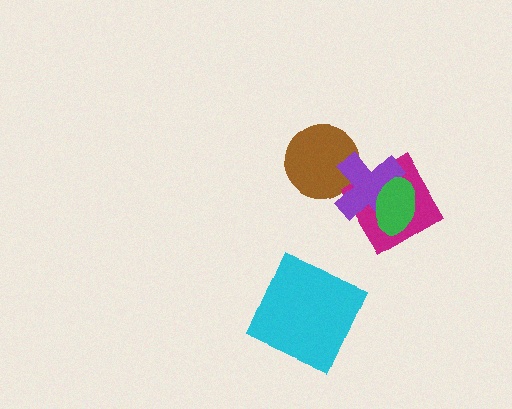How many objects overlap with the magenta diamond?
2 objects overlap with the magenta diamond.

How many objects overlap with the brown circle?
1 object overlaps with the brown circle.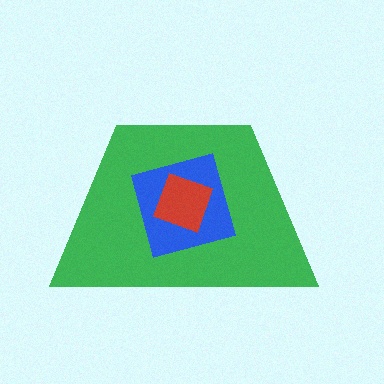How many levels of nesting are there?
3.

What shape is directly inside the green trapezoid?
The blue diamond.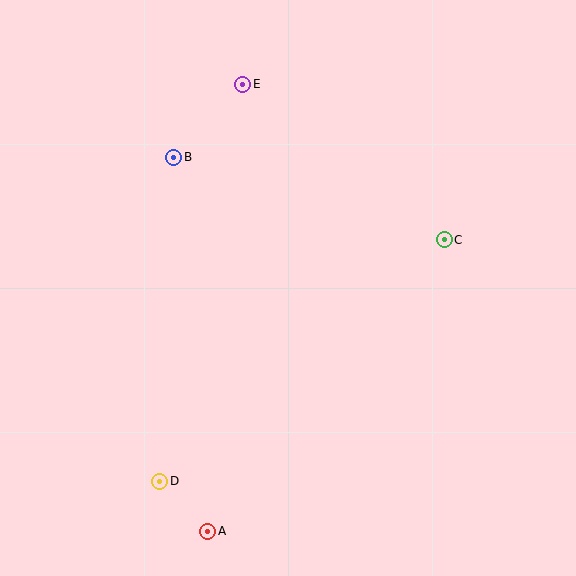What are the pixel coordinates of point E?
Point E is at (243, 84).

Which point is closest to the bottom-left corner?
Point D is closest to the bottom-left corner.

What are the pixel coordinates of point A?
Point A is at (208, 531).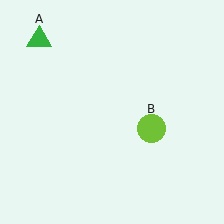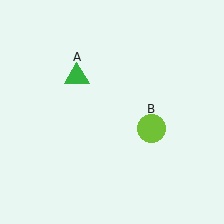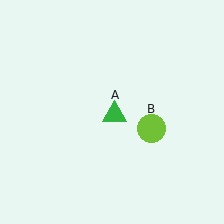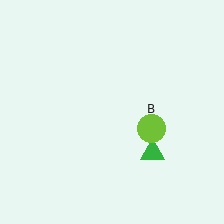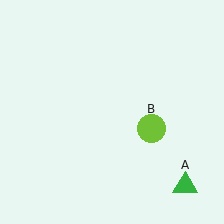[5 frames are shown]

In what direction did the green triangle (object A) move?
The green triangle (object A) moved down and to the right.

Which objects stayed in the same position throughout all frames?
Lime circle (object B) remained stationary.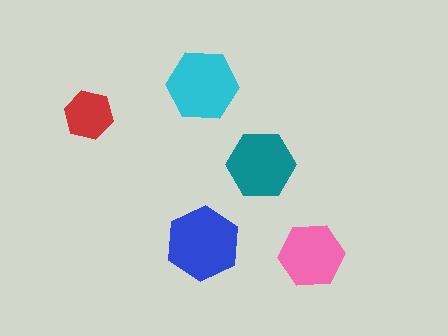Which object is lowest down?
The pink hexagon is bottommost.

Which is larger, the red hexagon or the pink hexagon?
The pink one.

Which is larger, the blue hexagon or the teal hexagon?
The blue one.